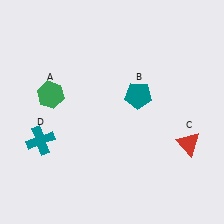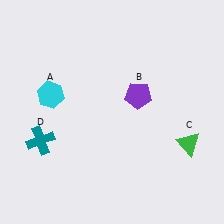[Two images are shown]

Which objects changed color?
A changed from green to cyan. B changed from teal to purple. C changed from red to green.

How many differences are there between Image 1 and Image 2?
There are 3 differences between the two images.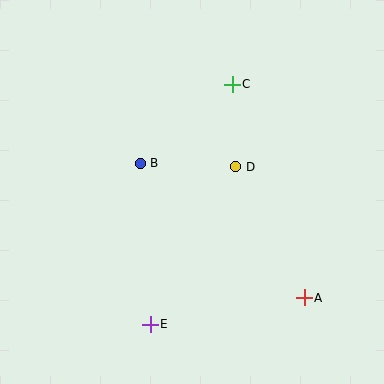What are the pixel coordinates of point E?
Point E is at (150, 324).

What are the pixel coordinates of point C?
Point C is at (232, 84).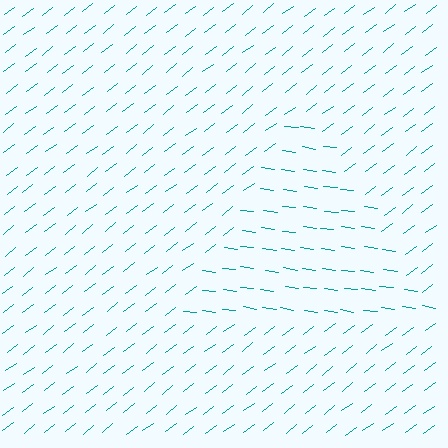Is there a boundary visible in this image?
Yes, there is a texture boundary formed by a change in line orientation.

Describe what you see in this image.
The image is filled with small teal line segments. A triangle region in the image has lines oriented differently from the surrounding lines, creating a visible texture boundary.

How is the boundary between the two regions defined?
The boundary is defined purely by a change in line orientation (approximately 45 degrees difference). All lines are the same color and thickness.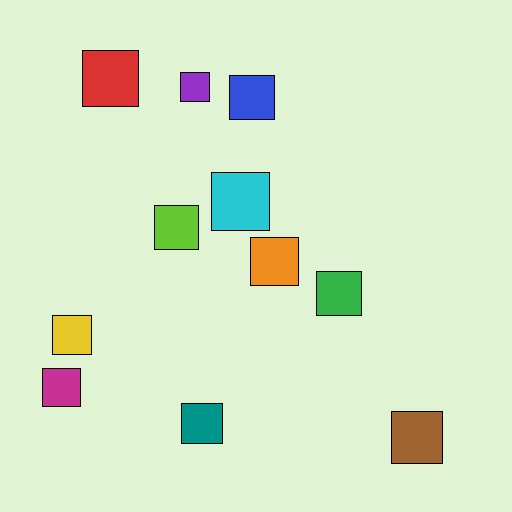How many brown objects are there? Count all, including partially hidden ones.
There is 1 brown object.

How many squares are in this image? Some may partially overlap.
There are 11 squares.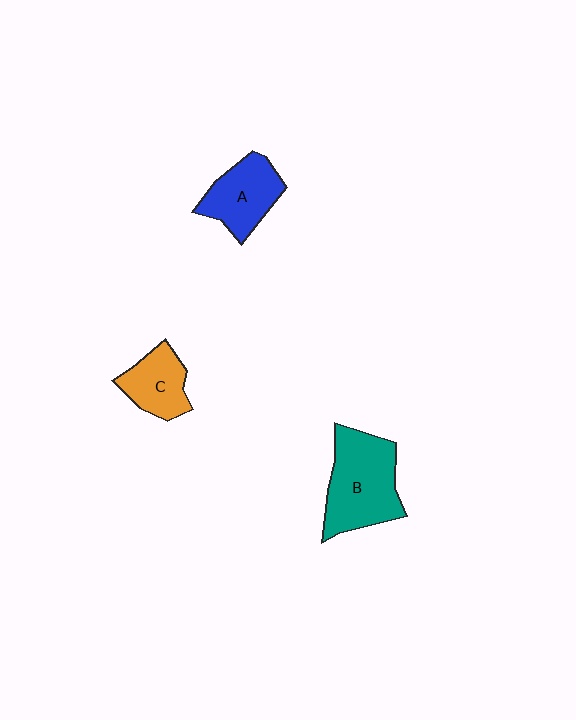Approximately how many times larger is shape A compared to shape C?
Approximately 1.2 times.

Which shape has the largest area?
Shape B (teal).